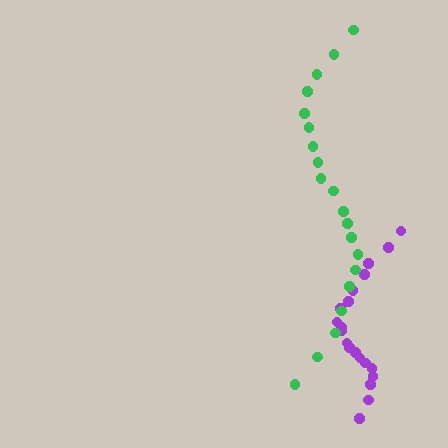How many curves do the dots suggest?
There are 2 distinct paths.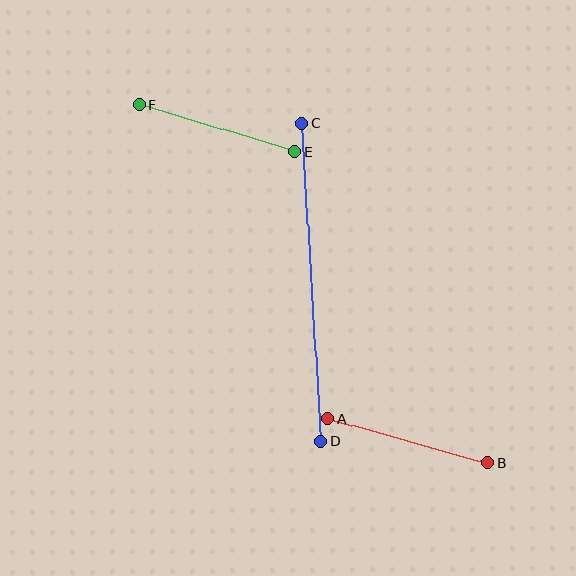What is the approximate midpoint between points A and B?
The midpoint is at approximately (408, 441) pixels.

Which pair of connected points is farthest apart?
Points C and D are farthest apart.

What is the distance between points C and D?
The distance is approximately 319 pixels.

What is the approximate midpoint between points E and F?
The midpoint is at approximately (217, 128) pixels.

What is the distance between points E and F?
The distance is approximately 163 pixels.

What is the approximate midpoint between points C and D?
The midpoint is at approximately (311, 282) pixels.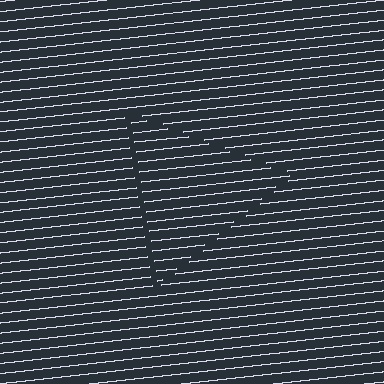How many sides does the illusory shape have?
3 sides — the line-ends trace a triangle.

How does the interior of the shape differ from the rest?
The interior of the shape contains the same grating, shifted by half a period — the contour is defined by the phase discontinuity where line-ends from the inner and outer gratings abut.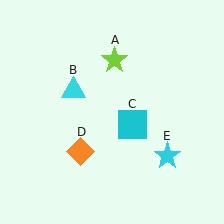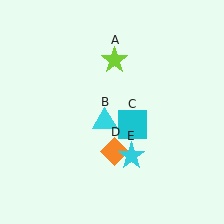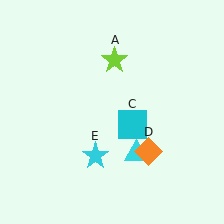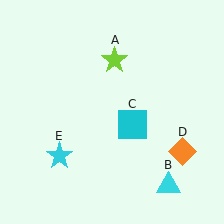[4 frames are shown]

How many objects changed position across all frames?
3 objects changed position: cyan triangle (object B), orange diamond (object D), cyan star (object E).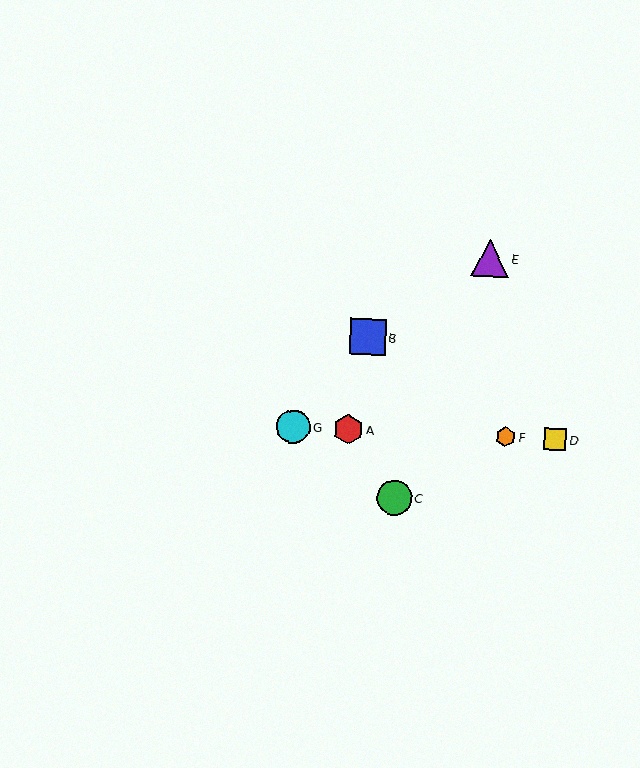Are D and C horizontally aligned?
No, D is at y≈440 and C is at y≈498.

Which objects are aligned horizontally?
Objects A, D, F, G are aligned horizontally.